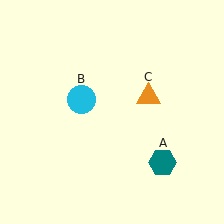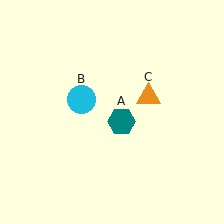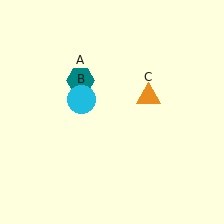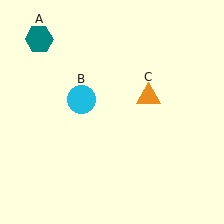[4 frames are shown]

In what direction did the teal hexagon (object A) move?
The teal hexagon (object A) moved up and to the left.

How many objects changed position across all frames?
1 object changed position: teal hexagon (object A).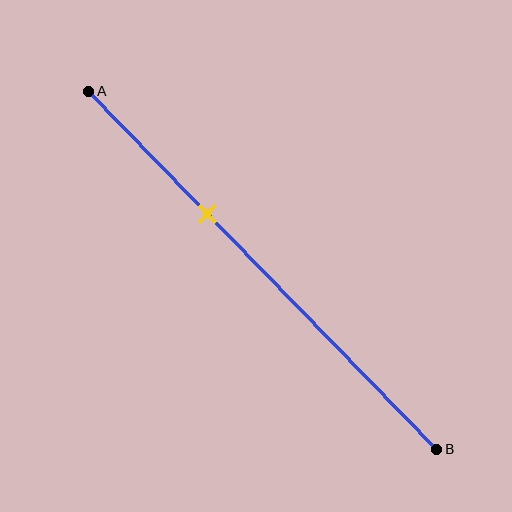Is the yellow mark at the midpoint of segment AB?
No, the mark is at about 35% from A, not at the 50% midpoint.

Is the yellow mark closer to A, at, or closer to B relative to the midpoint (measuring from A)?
The yellow mark is closer to point A than the midpoint of segment AB.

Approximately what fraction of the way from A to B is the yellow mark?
The yellow mark is approximately 35% of the way from A to B.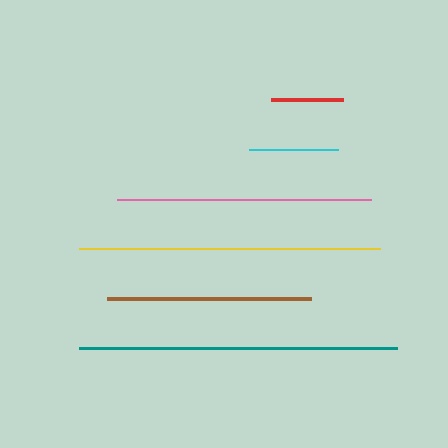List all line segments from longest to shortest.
From longest to shortest: teal, yellow, pink, brown, cyan, red.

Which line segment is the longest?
The teal line is the longest at approximately 319 pixels.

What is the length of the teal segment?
The teal segment is approximately 319 pixels long.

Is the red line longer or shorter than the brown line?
The brown line is longer than the red line.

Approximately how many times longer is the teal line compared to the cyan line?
The teal line is approximately 3.6 times the length of the cyan line.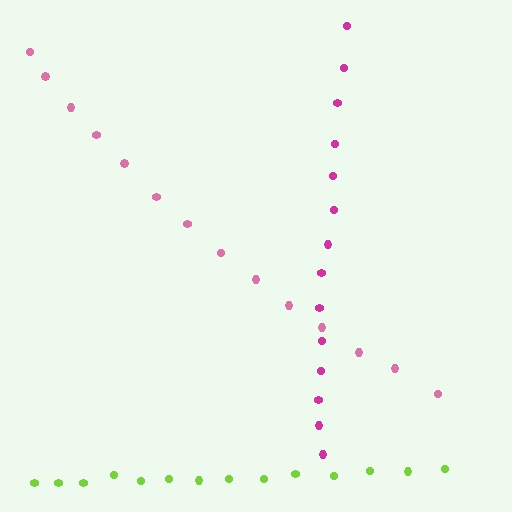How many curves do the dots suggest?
There are 3 distinct paths.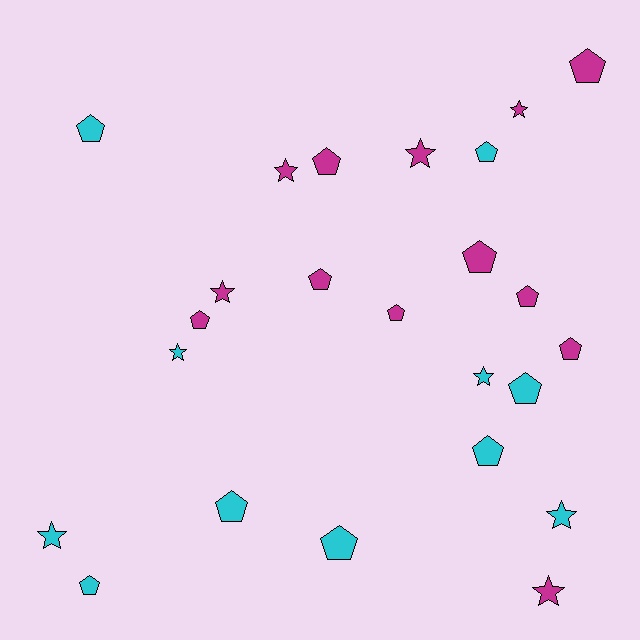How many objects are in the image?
There are 24 objects.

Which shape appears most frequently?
Pentagon, with 15 objects.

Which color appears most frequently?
Magenta, with 13 objects.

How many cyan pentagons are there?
There are 7 cyan pentagons.